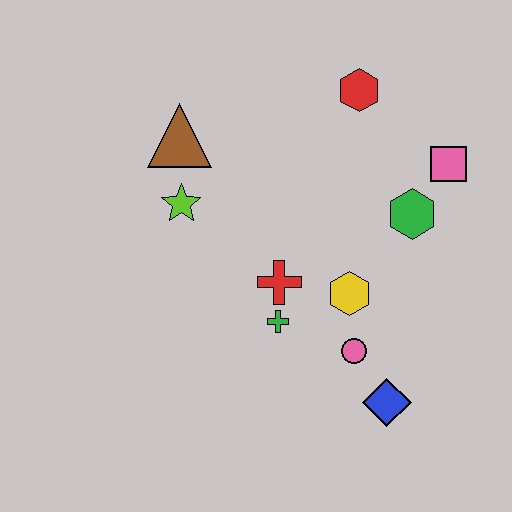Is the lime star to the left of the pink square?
Yes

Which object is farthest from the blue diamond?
The brown triangle is farthest from the blue diamond.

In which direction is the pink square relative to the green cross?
The pink square is to the right of the green cross.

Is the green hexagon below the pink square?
Yes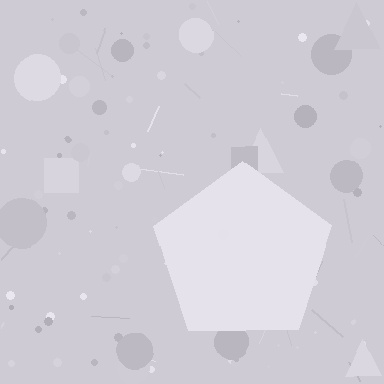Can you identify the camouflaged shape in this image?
The camouflaged shape is a pentagon.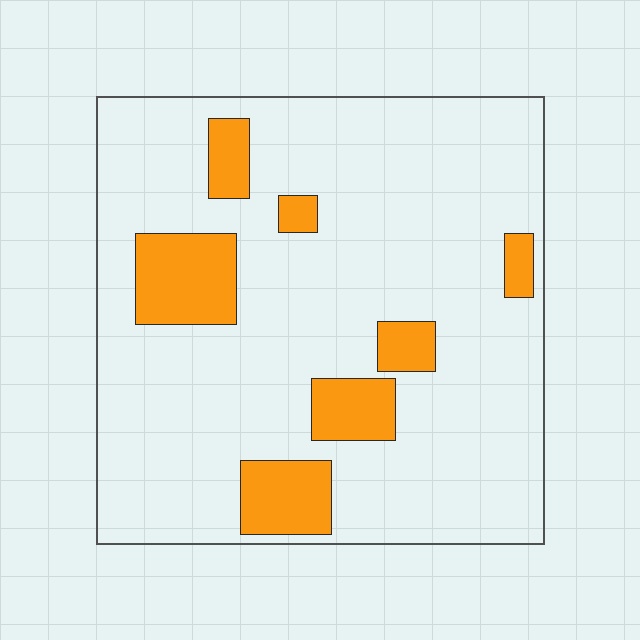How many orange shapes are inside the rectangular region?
7.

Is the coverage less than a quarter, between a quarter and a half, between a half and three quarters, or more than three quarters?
Less than a quarter.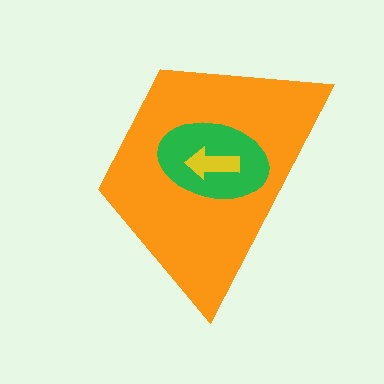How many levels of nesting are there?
3.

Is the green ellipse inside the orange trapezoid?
Yes.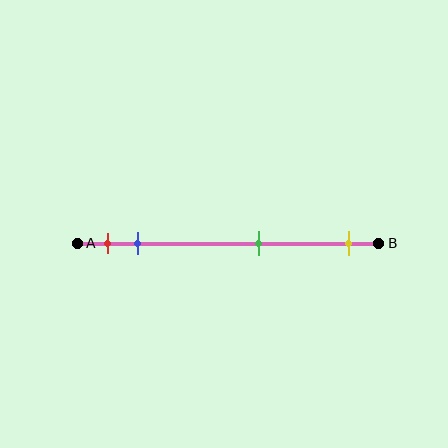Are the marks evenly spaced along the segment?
No, the marks are not evenly spaced.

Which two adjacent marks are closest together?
The red and blue marks are the closest adjacent pair.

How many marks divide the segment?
There are 4 marks dividing the segment.